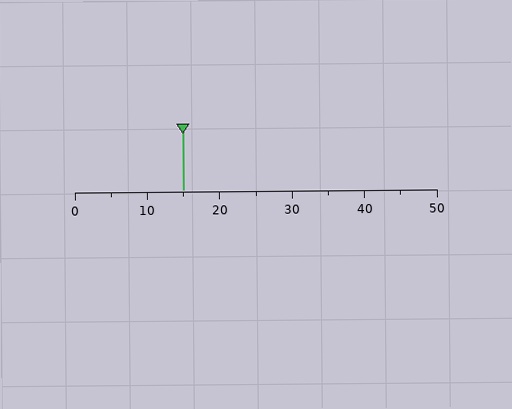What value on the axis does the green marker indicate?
The marker indicates approximately 15.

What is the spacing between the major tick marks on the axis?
The major ticks are spaced 10 apart.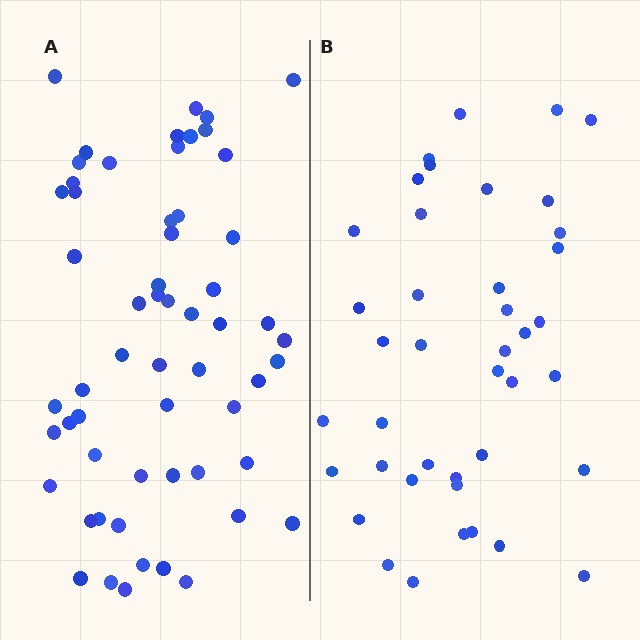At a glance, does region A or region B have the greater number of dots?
Region A (the left region) has more dots.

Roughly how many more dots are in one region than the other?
Region A has approximately 15 more dots than region B.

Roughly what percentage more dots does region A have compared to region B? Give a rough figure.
About 40% more.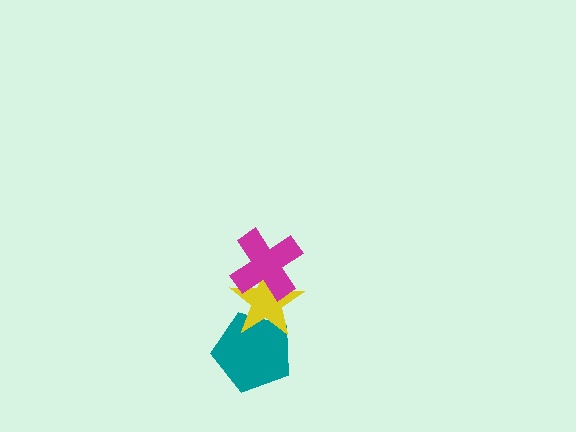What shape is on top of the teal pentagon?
The yellow star is on top of the teal pentagon.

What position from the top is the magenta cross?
The magenta cross is 1st from the top.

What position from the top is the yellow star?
The yellow star is 2nd from the top.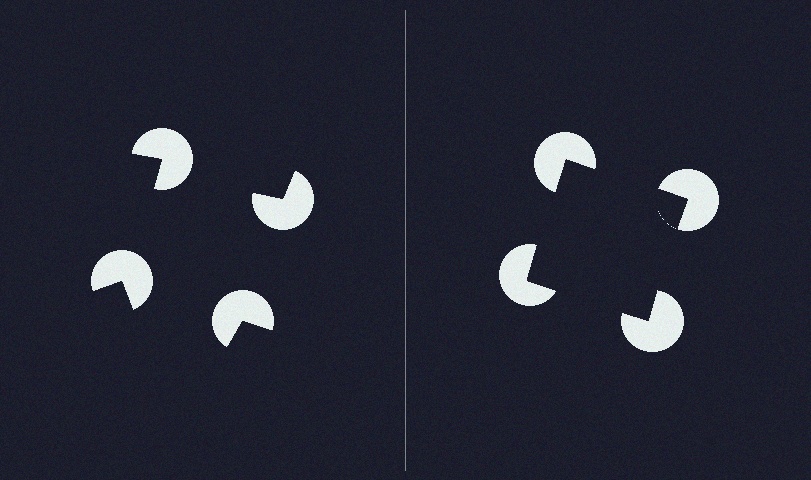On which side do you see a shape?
An illusory square appears on the right side. On the left side the wedge cuts are rotated, so no coherent shape forms.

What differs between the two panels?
The pac-man discs are positioned identically on both sides; only the wedge orientations differ. On the right they align to a square; on the left they are misaligned.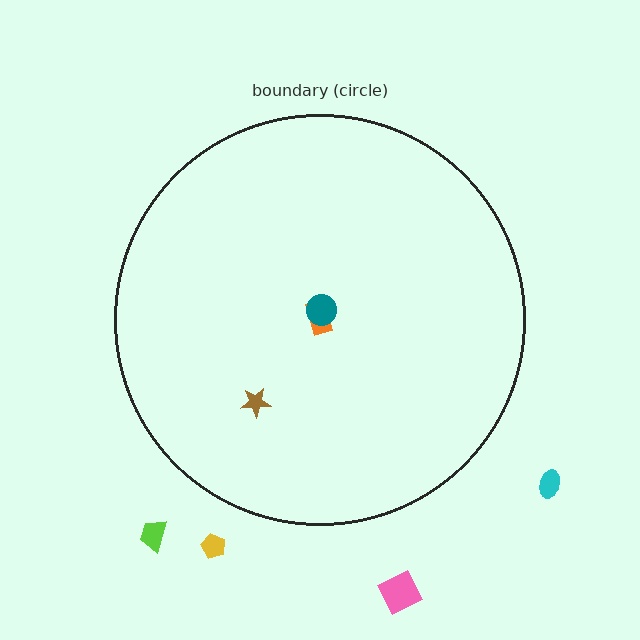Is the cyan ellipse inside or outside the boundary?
Outside.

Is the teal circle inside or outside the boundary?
Inside.